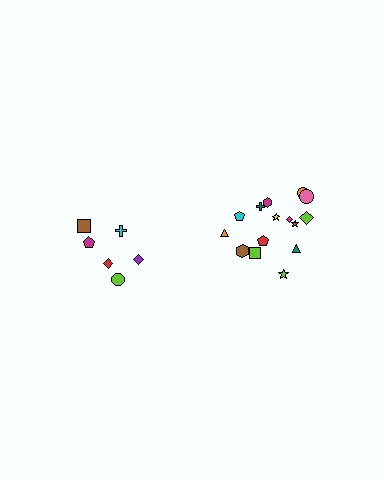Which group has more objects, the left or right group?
The right group.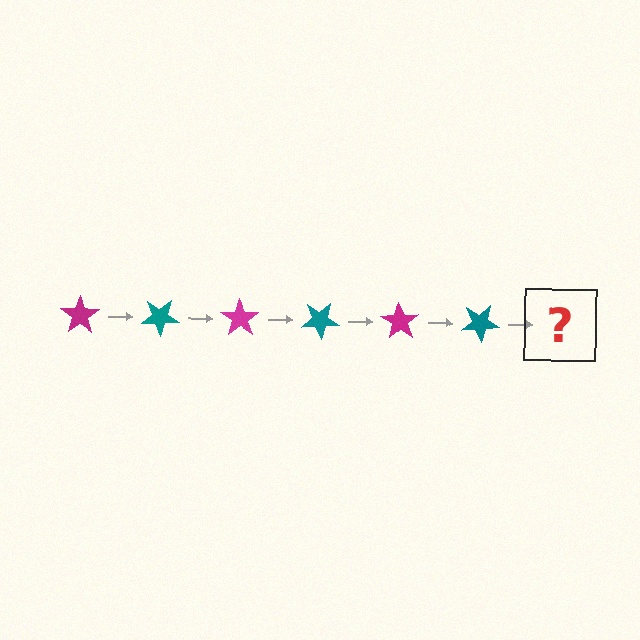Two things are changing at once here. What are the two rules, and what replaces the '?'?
The two rules are that it rotates 35 degrees each step and the color cycles through magenta and teal. The '?' should be a magenta star, rotated 210 degrees from the start.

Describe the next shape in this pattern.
It should be a magenta star, rotated 210 degrees from the start.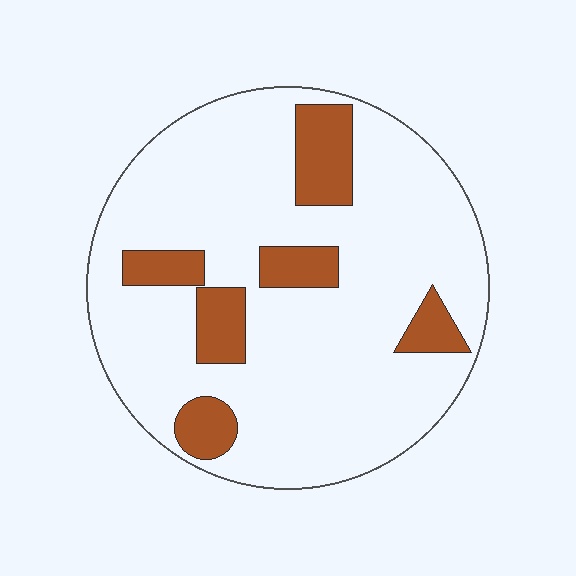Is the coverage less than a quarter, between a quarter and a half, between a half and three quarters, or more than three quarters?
Less than a quarter.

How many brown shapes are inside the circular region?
6.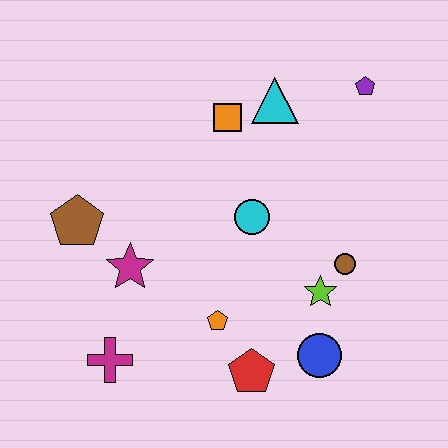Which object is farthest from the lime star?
The brown pentagon is farthest from the lime star.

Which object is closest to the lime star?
The brown circle is closest to the lime star.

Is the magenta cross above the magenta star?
No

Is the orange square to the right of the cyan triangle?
No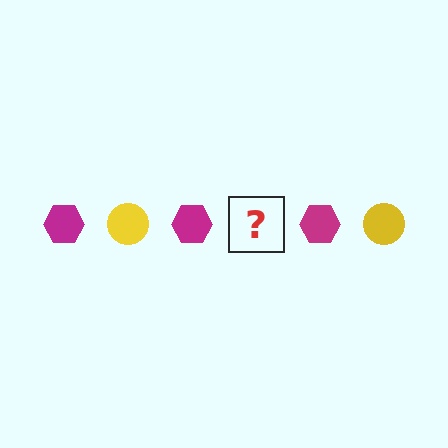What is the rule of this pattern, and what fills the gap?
The rule is that the pattern alternates between magenta hexagon and yellow circle. The gap should be filled with a yellow circle.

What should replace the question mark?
The question mark should be replaced with a yellow circle.